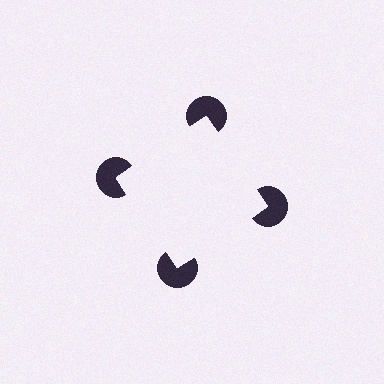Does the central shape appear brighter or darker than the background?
It typically appears slightly brighter than the background, even though no actual brightness change is drawn.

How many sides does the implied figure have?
4 sides.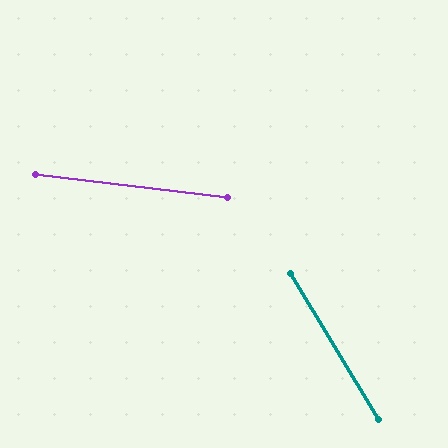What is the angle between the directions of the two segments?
Approximately 52 degrees.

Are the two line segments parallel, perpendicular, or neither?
Neither parallel nor perpendicular — they differ by about 52°.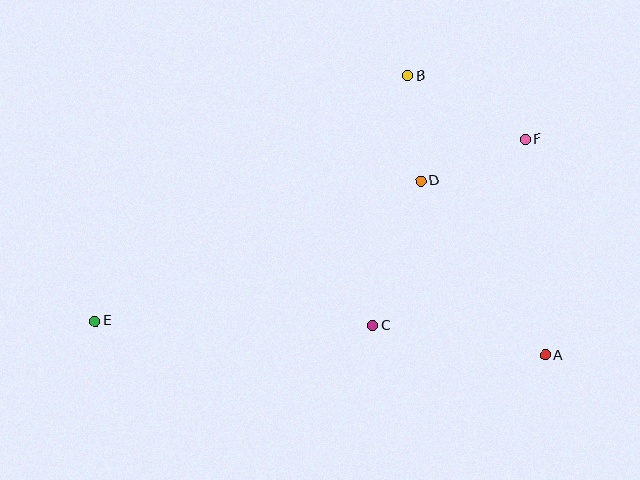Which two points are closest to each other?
Points B and D are closest to each other.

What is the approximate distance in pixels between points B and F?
The distance between B and F is approximately 133 pixels.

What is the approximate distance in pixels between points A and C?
The distance between A and C is approximately 176 pixels.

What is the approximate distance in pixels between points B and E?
The distance between B and E is approximately 397 pixels.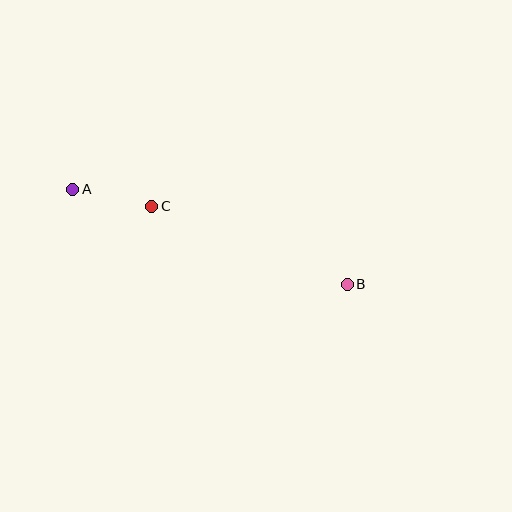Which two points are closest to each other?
Points A and C are closest to each other.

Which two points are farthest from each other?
Points A and B are farthest from each other.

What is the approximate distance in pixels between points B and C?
The distance between B and C is approximately 210 pixels.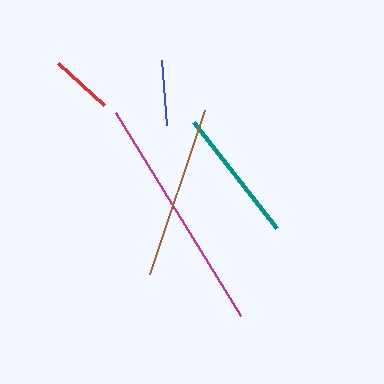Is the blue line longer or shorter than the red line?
The blue line is longer than the red line.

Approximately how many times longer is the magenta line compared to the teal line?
The magenta line is approximately 1.8 times the length of the teal line.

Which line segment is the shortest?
The red line is the shortest at approximately 62 pixels.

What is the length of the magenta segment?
The magenta segment is approximately 239 pixels long.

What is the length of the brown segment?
The brown segment is approximately 172 pixels long.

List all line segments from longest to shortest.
From longest to shortest: magenta, brown, teal, blue, red.